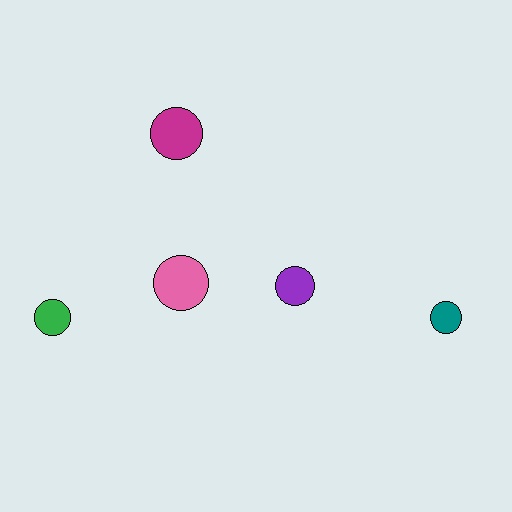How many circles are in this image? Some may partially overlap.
There are 5 circles.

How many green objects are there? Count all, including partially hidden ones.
There is 1 green object.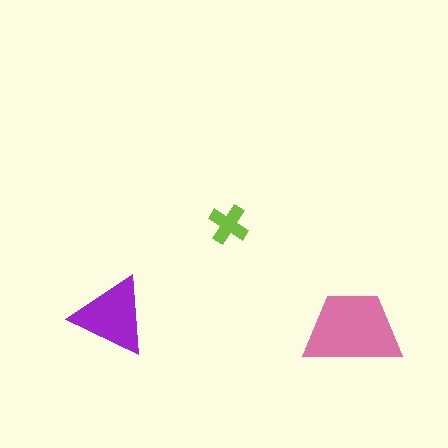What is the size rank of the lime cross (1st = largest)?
3rd.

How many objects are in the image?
There are 3 objects in the image.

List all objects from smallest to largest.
The lime cross, the purple triangle, the pink trapezoid.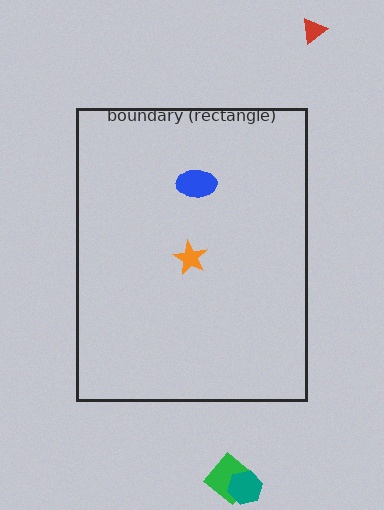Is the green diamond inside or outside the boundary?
Outside.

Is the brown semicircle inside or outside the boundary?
Outside.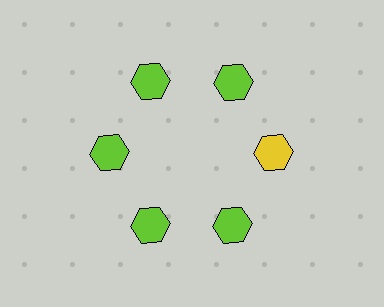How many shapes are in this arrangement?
There are 6 shapes arranged in a ring pattern.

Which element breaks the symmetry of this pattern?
The yellow hexagon at roughly the 3 o'clock position breaks the symmetry. All other shapes are lime hexagons.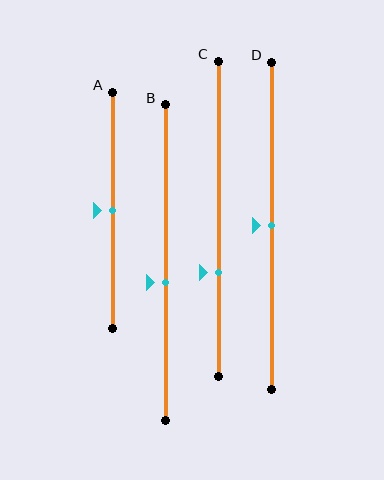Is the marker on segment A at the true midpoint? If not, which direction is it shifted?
Yes, the marker on segment A is at the true midpoint.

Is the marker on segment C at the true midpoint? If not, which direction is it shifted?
No, the marker on segment C is shifted downward by about 17% of the segment length.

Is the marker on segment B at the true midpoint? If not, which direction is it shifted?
No, the marker on segment B is shifted downward by about 6% of the segment length.